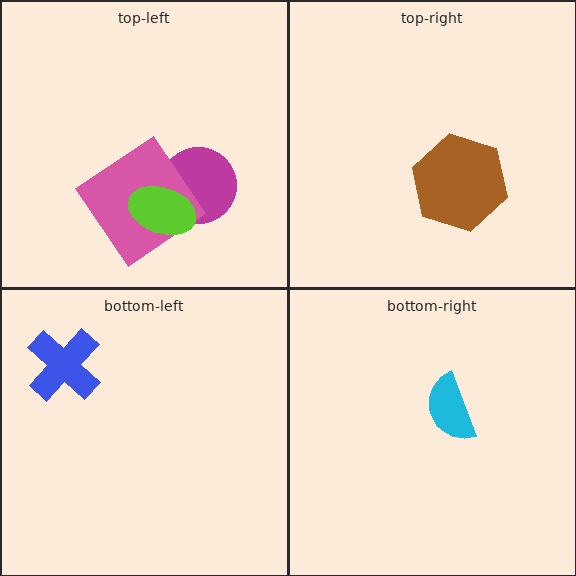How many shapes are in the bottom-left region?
1.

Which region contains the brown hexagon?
The top-right region.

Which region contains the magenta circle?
The top-left region.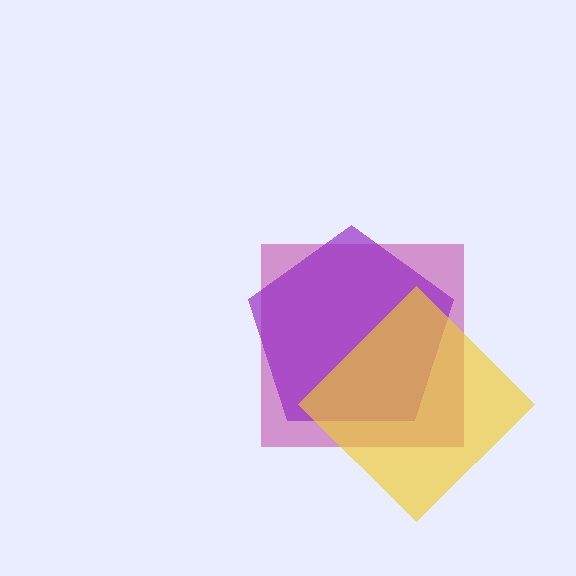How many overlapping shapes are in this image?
There are 3 overlapping shapes in the image.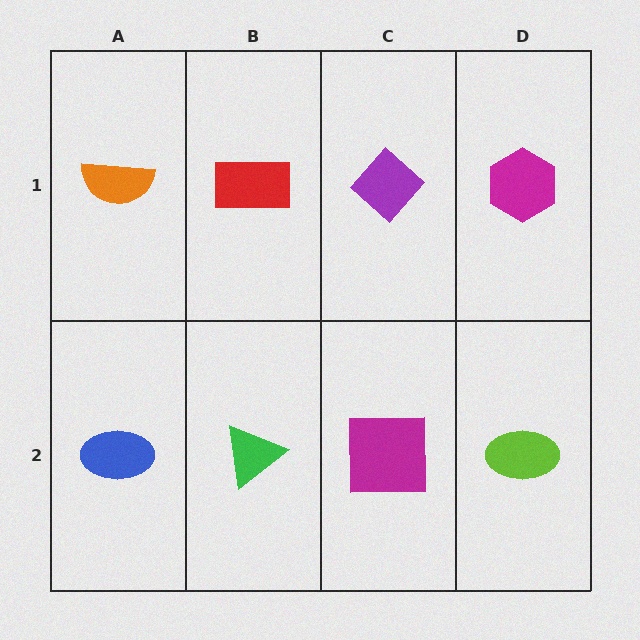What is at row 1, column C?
A purple diamond.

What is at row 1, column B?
A red rectangle.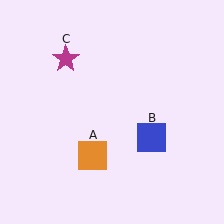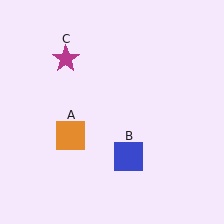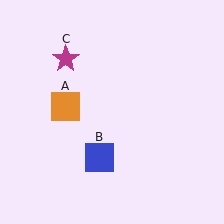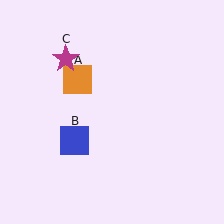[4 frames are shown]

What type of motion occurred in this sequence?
The orange square (object A), blue square (object B) rotated clockwise around the center of the scene.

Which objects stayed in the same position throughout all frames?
Magenta star (object C) remained stationary.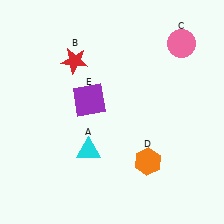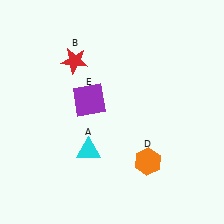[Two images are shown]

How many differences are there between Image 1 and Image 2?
There is 1 difference between the two images.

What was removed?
The pink circle (C) was removed in Image 2.